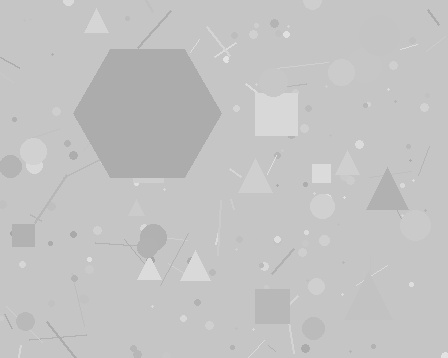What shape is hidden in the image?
A hexagon is hidden in the image.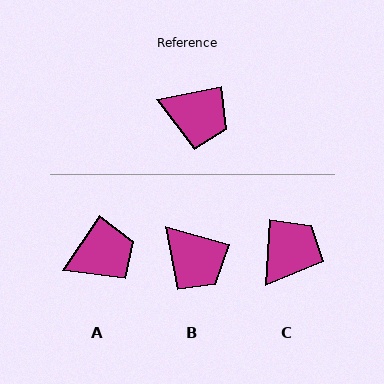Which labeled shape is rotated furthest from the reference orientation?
C, about 76 degrees away.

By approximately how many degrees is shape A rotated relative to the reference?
Approximately 46 degrees counter-clockwise.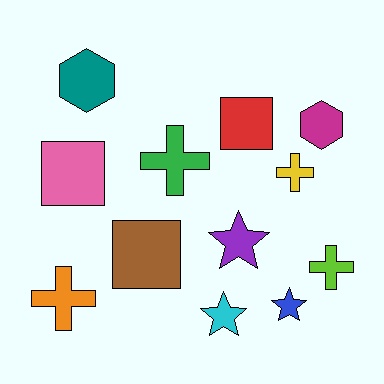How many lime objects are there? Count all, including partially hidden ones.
There is 1 lime object.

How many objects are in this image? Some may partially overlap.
There are 12 objects.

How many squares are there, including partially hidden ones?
There are 3 squares.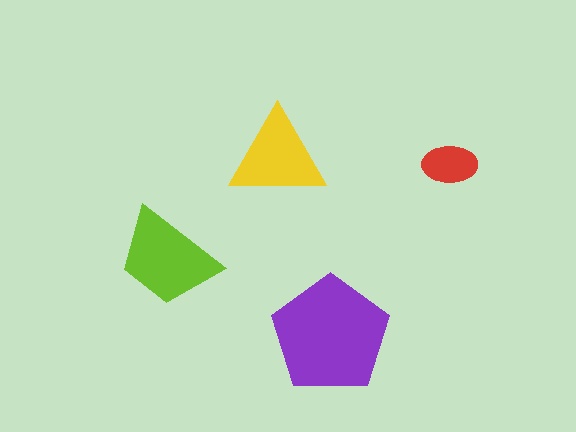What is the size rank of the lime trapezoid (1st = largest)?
2nd.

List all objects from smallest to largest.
The red ellipse, the yellow triangle, the lime trapezoid, the purple pentagon.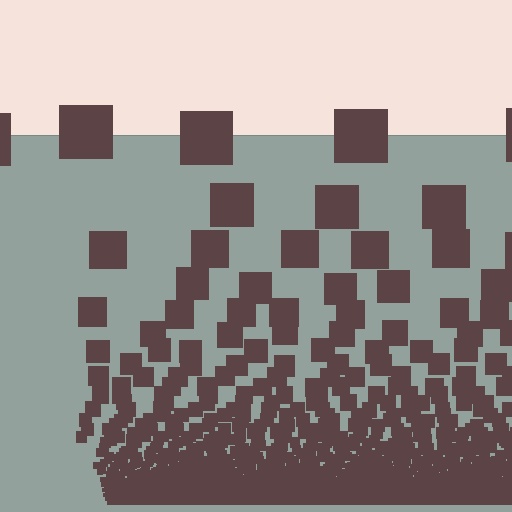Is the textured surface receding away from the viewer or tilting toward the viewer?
The surface appears to tilt toward the viewer. Texture elements get larger and sparser toward the top.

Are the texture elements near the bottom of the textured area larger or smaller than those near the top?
Smaller. The gradient is inverted — elements near the bottom are smaller and denser.